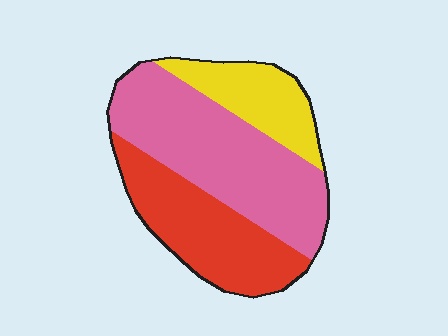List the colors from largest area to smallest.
From largest to smallest: pink, red, yellow.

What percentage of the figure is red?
Red covers about 35% of the figure.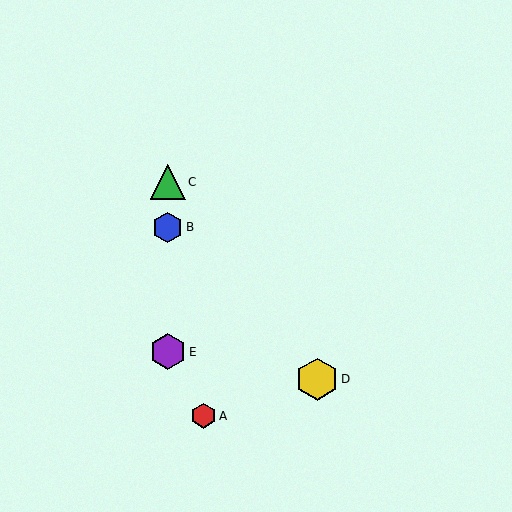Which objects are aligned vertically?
Objects B, C, E are aligned vertically.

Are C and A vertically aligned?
No, C is at x≈168 and A is at x≈204.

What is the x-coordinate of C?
Object C is at x≈168.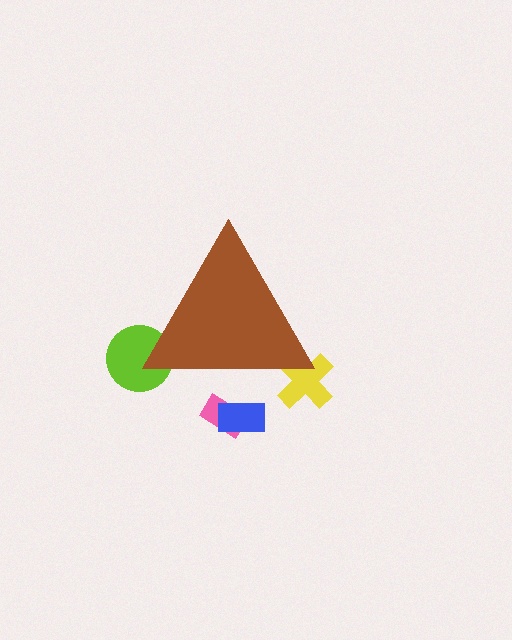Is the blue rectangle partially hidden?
Yes, the blue rectangle is partially hidden behind the brown triangle.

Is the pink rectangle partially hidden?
Yes, the pink rectangle is partially hidden behind the brown triangle.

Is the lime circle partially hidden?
Yes, the lime circle is partially hidden behind the brown triangle.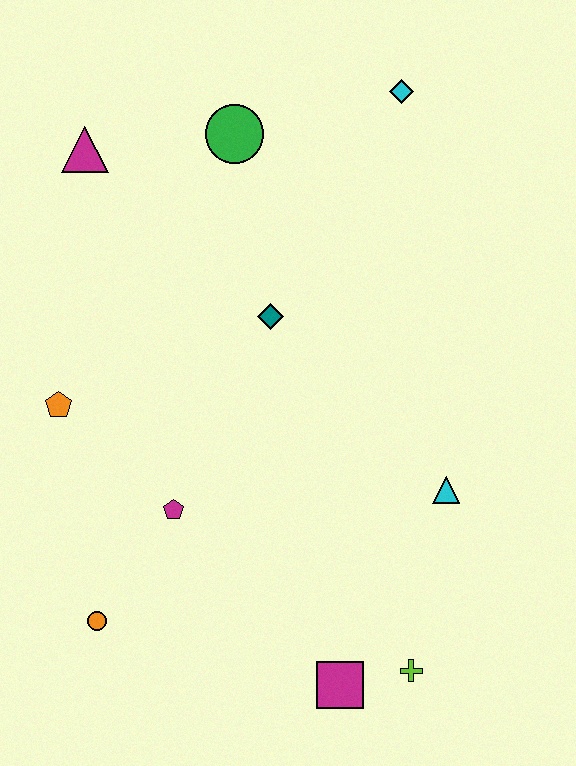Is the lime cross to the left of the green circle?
No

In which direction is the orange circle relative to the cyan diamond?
The orange circle is below the cyan diamond.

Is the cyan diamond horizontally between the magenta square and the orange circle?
No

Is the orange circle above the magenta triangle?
No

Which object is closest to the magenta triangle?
The green circle is closest to the magenta triangle.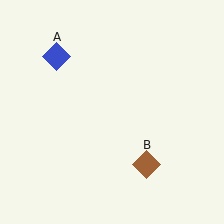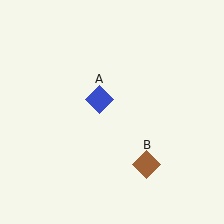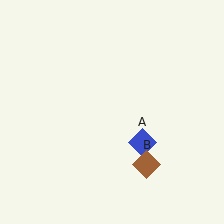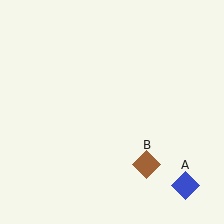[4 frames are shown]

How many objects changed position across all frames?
1 object changed position: blue diamond (object A).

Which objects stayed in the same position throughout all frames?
Brown diamond (object B) remained stationary.